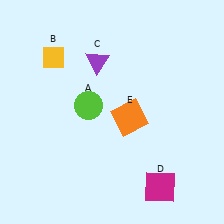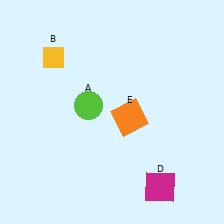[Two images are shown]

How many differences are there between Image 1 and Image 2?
There is 1 difference between the two images.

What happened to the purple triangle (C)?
The purple triangle (C) was removed in Image 2. It was in the top-left area of Image 1.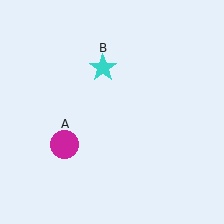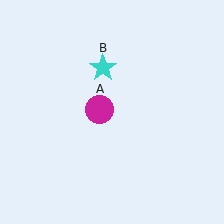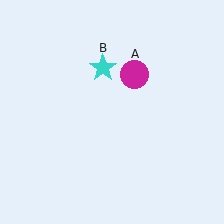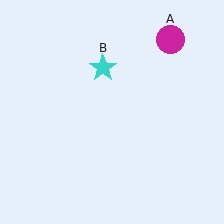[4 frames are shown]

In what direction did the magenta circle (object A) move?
The magenta circle (object A) moved up and to the right.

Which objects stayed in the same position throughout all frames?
Cyan star (object B) remained stationary.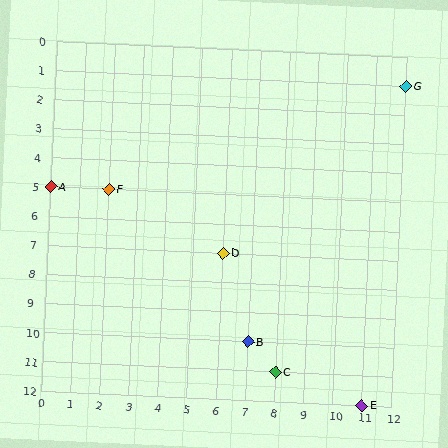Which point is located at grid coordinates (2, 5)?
Point F is at (2, 5).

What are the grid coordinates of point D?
Point D is at grid coordinates (6, 7).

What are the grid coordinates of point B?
Point B is at grid coordinates (7, 10).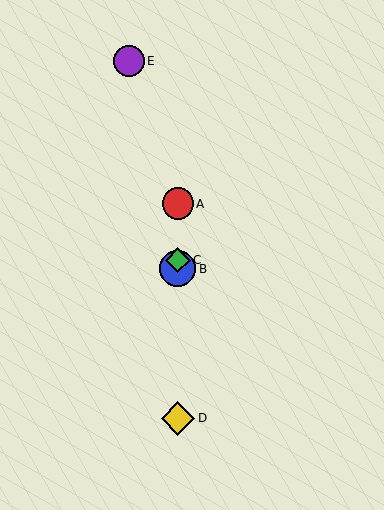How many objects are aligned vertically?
4 objects (A, B, C, D) are aligned vertically.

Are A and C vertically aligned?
Yes, both are at x≈178.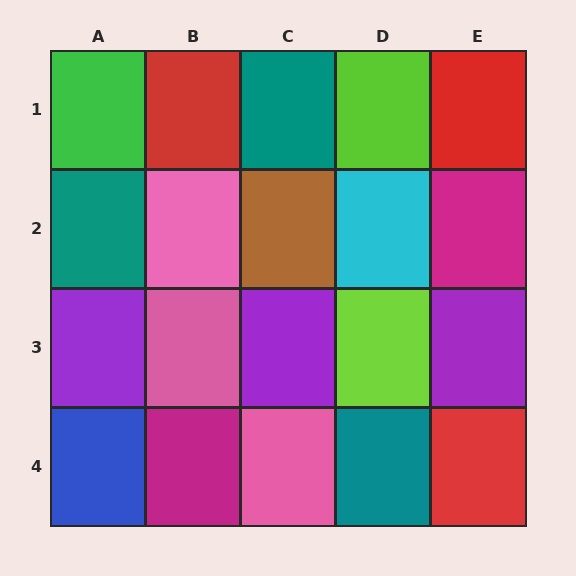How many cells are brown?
1 cell is brown.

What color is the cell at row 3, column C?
Purple.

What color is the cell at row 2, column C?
Brown.